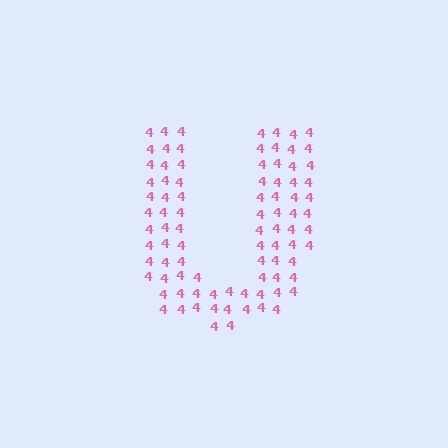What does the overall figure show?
The overall figure shows the letter U.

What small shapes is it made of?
It is made of small digit 4's.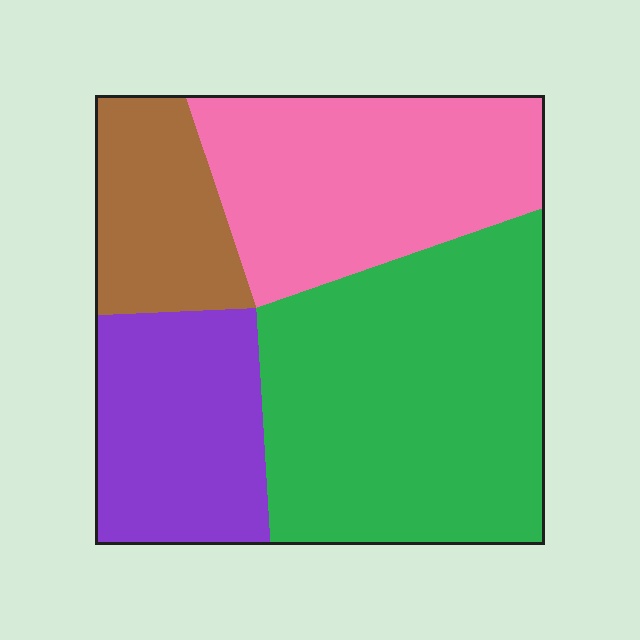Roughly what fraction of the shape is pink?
Pink covers roughly 25% of the shape.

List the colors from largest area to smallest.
From largest to smallest: green, pink, purple, brown.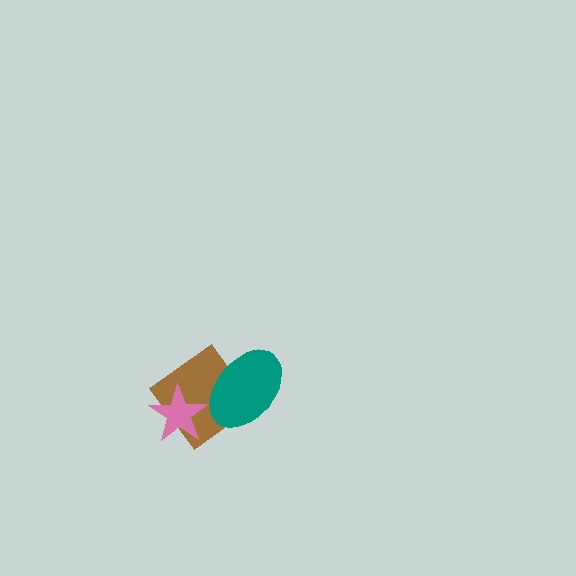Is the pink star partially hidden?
No, no other shape covers it.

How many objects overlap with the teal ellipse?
1 object overlaps with the teal ellipse.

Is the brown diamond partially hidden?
Yes, it is partially covered by another shape.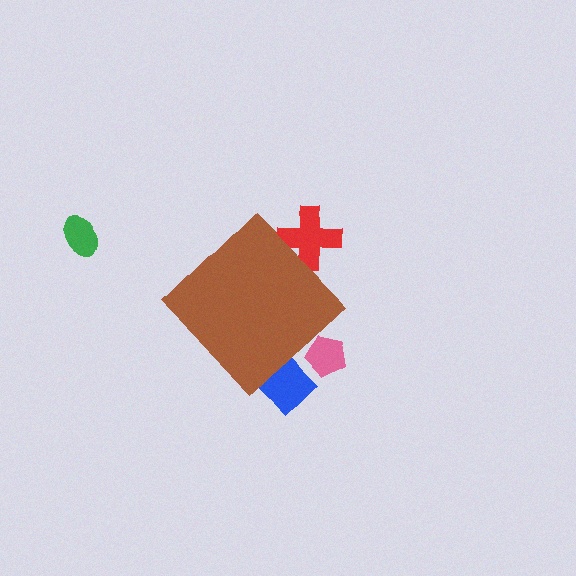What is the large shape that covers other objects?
A brown diamond.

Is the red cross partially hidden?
Yes, the red cross is partially hidden behind the brown diamond.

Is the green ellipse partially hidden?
No, the green ellipse is fully visible.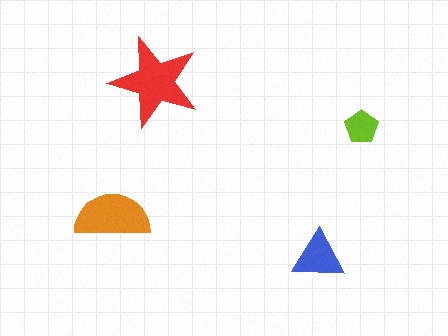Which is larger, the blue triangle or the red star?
The red star.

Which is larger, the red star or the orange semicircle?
The red star.